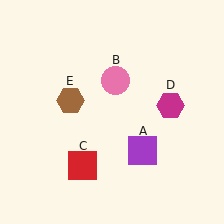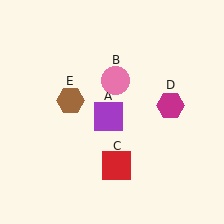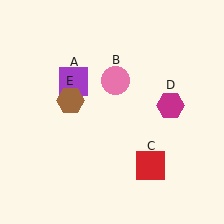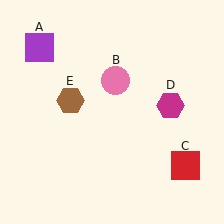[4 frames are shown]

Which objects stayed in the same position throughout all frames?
Pink circle (object B) and magenta hexagon (object D) and brown hexagon (object E) remained stationary.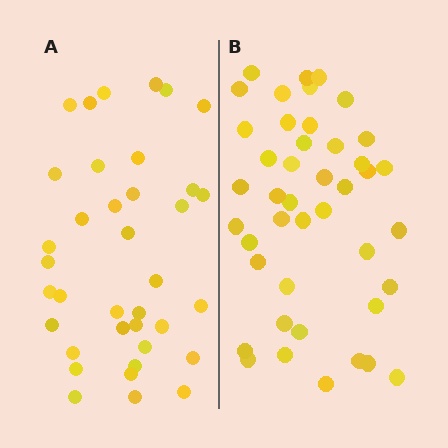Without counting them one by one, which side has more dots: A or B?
Region B (the right region) has more dots.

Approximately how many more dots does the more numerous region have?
Region B has about 6 more dots than region A.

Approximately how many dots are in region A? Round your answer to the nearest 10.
About 40 dots. (The exact count is 37, which rounds to 40.)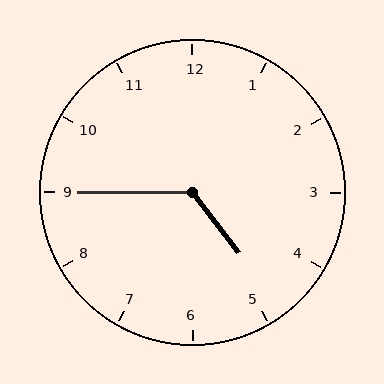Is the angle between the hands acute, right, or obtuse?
It is obtuse.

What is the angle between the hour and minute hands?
Approximately 128 degrees.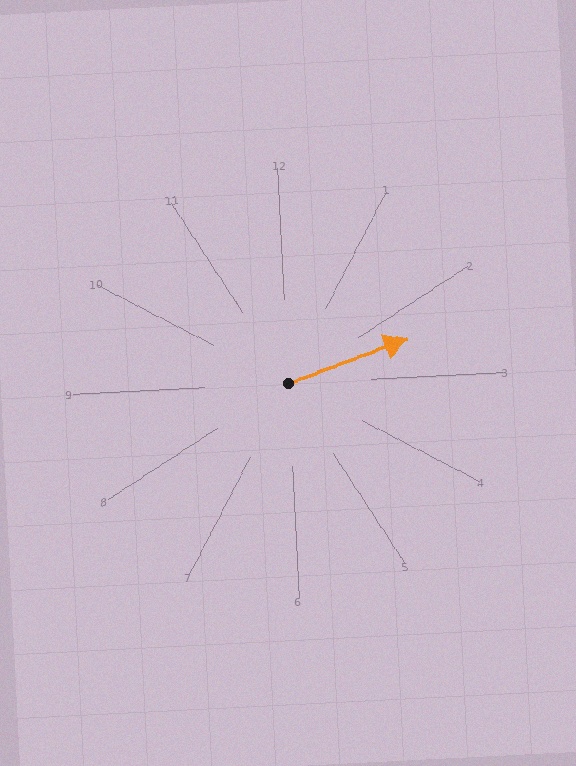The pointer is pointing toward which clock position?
Roughly 2 o'clock.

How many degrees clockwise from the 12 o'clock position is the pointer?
Approximately 72 degrees.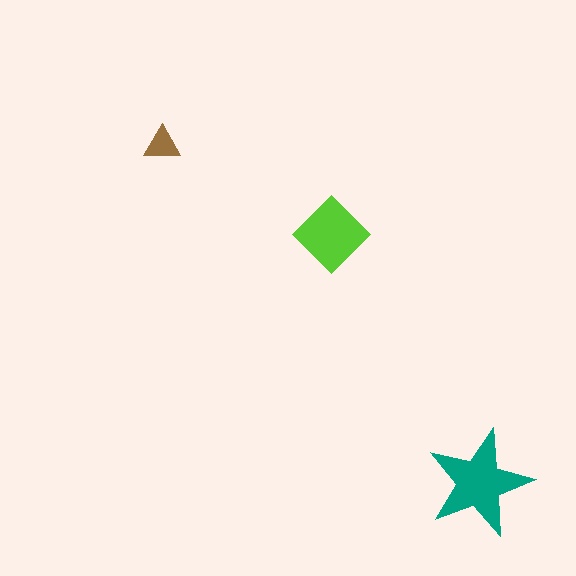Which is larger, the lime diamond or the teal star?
The teal star.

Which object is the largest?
The teal star.